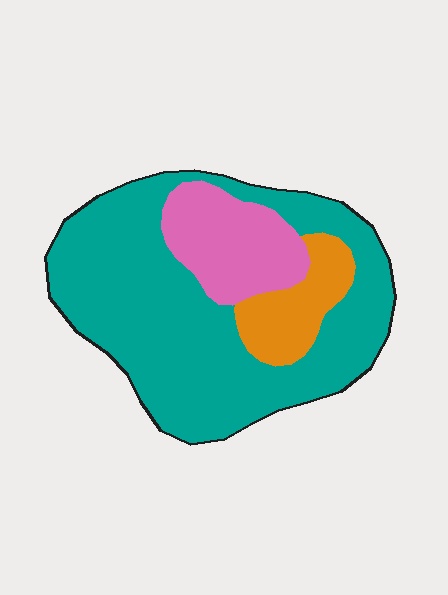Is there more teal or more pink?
Teal.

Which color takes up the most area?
Teal, at roughly 70%.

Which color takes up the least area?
Orange, at roughly 10%.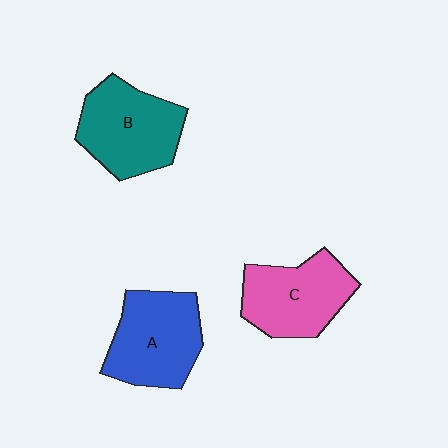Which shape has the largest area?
Shape B (teal).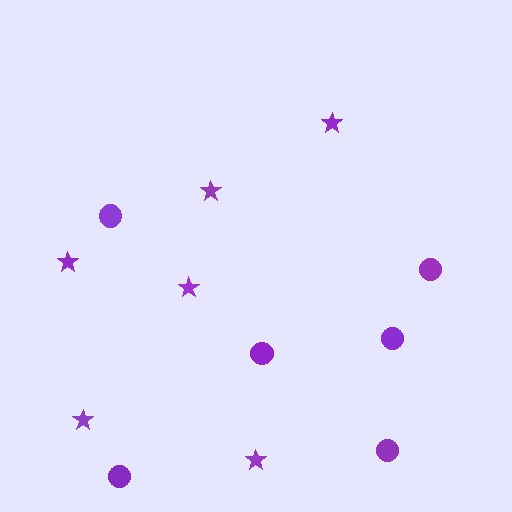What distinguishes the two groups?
There are 2 groups: one group of stars (6) and one group of circles (6).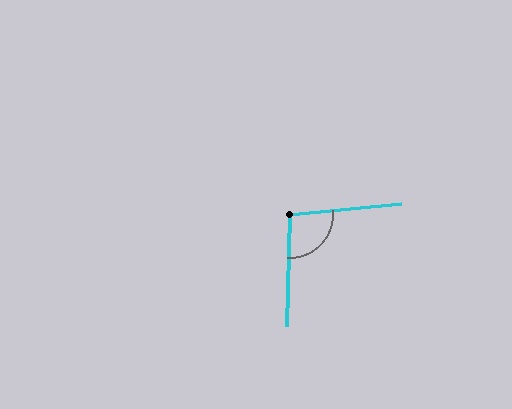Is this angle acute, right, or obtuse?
It is obtuse.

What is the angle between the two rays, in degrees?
Approximately 97 degrees.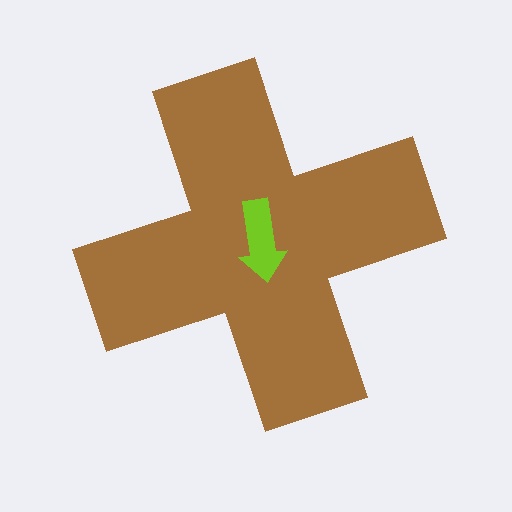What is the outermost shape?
The brown cross.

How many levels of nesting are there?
2.